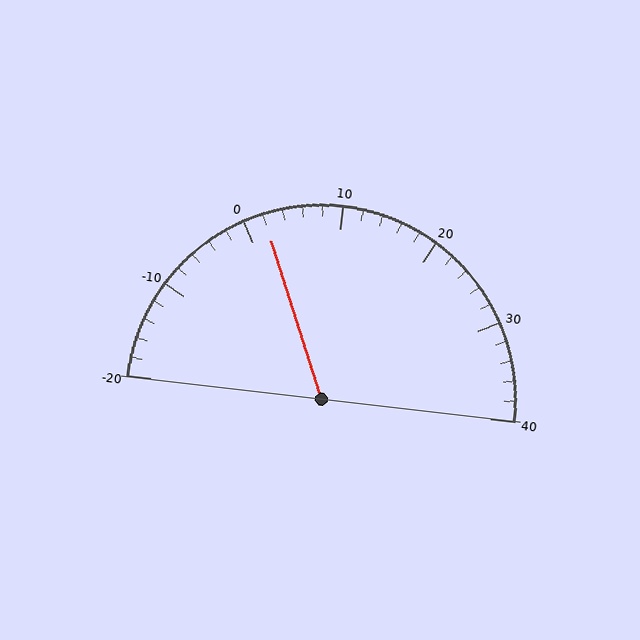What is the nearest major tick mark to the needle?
The nearest major tick mark is 0.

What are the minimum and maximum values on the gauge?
The gauge ranges from -20 to 40.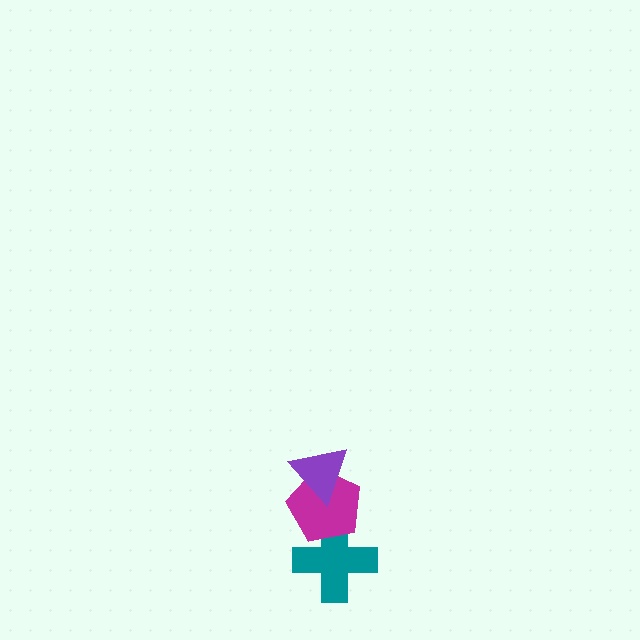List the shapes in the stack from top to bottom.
From top to bottom: the purple triangle, the magenta pentagon, the teal cross.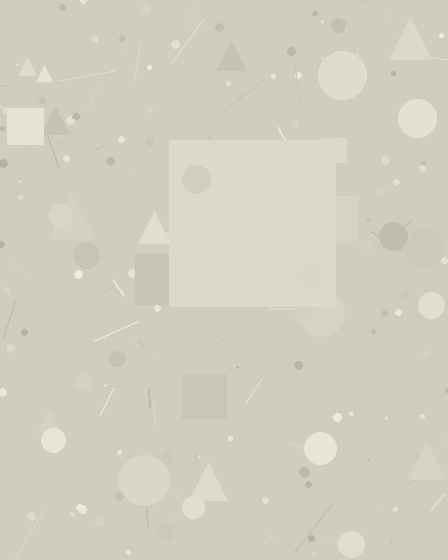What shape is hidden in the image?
A square is hidden in the image.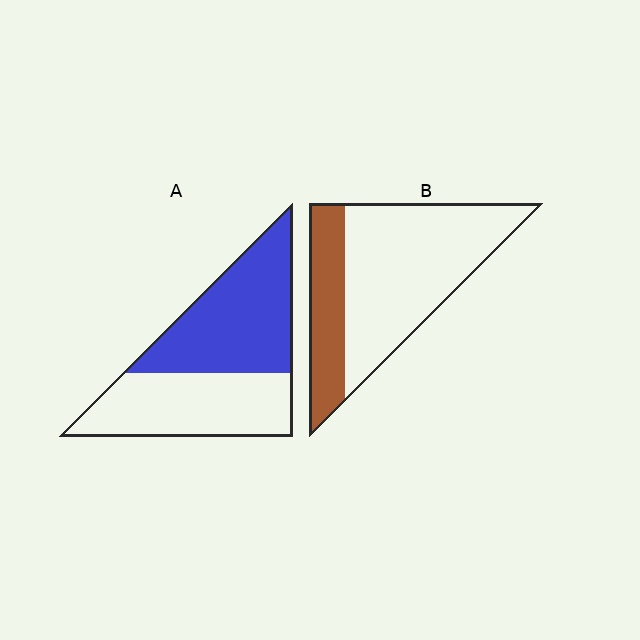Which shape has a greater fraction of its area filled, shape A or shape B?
Shape A.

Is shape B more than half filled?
No.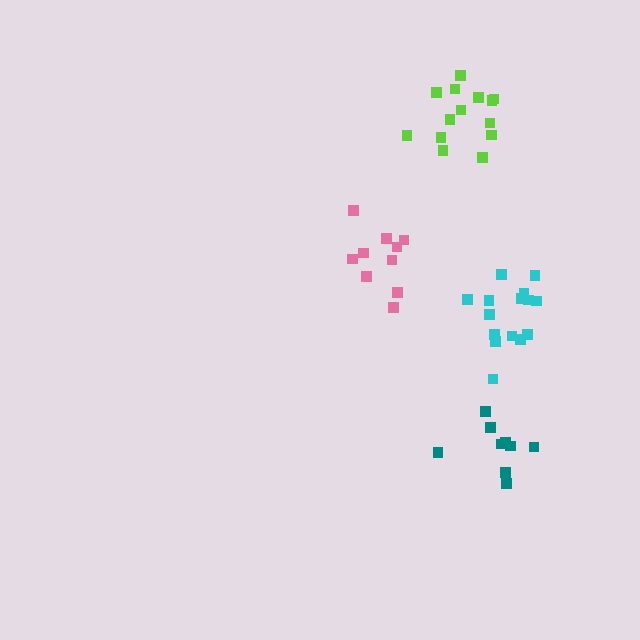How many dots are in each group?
Group 1: 15 dots, Group 2: 9 dots, Group 3: 14 dots, Group 4: 10 dots (48 total).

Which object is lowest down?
The teal cluster is bottommost.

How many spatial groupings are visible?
There are 4 spatial groupings.